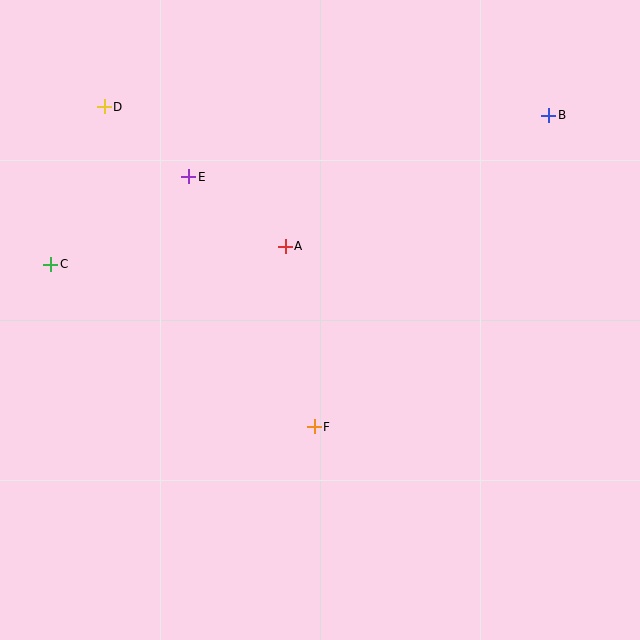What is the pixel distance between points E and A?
The distance between E and A is 119 pixels.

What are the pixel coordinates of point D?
Point D is at (104, 107).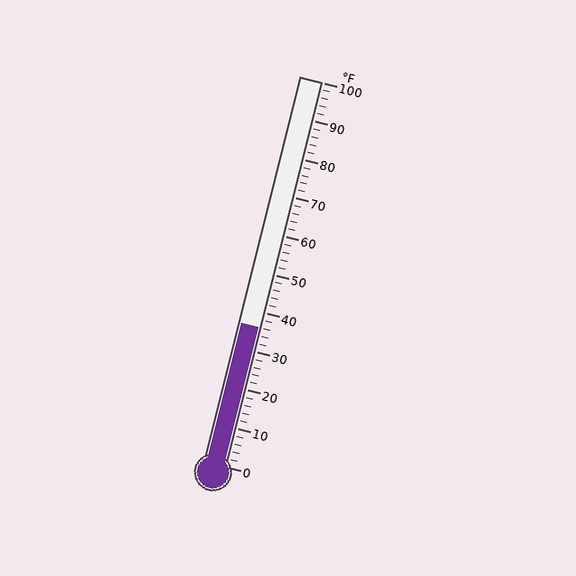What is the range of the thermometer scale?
The thermometer scale ranges from 0°F to 100°F.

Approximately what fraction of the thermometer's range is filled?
The thermometer is filled to approximately 35% of its range.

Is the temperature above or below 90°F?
The temperature is below 90°F.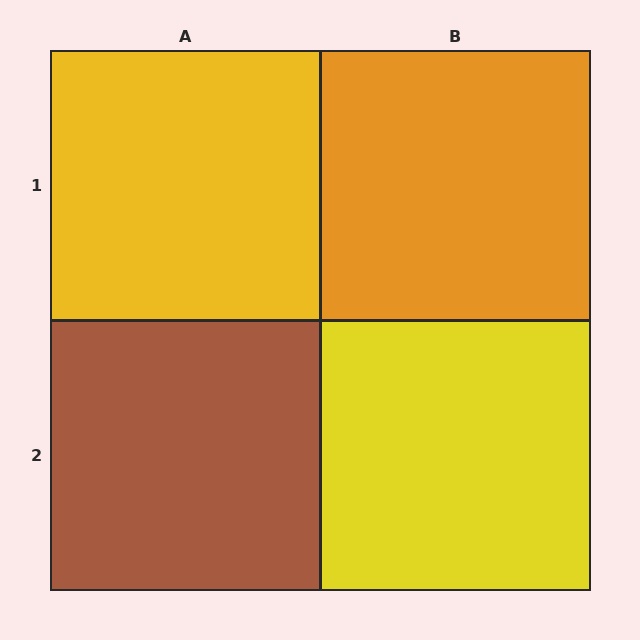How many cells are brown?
1 cell is brown.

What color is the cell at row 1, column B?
Orange.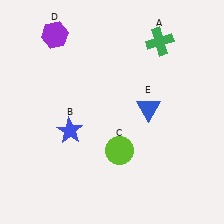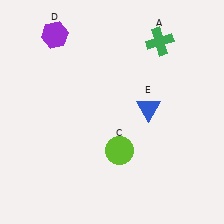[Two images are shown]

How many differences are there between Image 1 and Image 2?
There is 1 difference between the two images.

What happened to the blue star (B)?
The blue star (B) was removed in Image 2. It was in the bottom-left area of Image 1.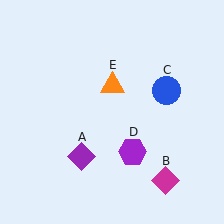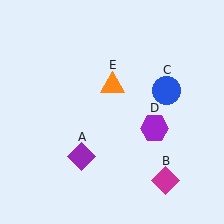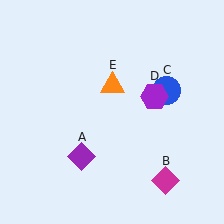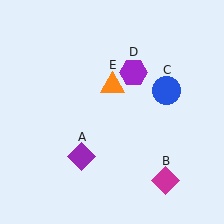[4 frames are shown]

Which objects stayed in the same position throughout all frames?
Purple diamond (object A) and magenta diamond (object B) and blue circle (object C) and orange triangle (object E) remained stationary.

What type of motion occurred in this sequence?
The purple hexagon (object D) rotated counterclockwise around the center of the scene.